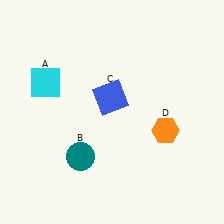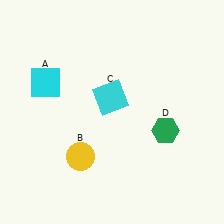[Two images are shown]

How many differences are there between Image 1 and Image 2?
There are 3 differences between the two images.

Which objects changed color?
B changed from teal to yellow. C changed from blue to cyan. D changed from orange to green.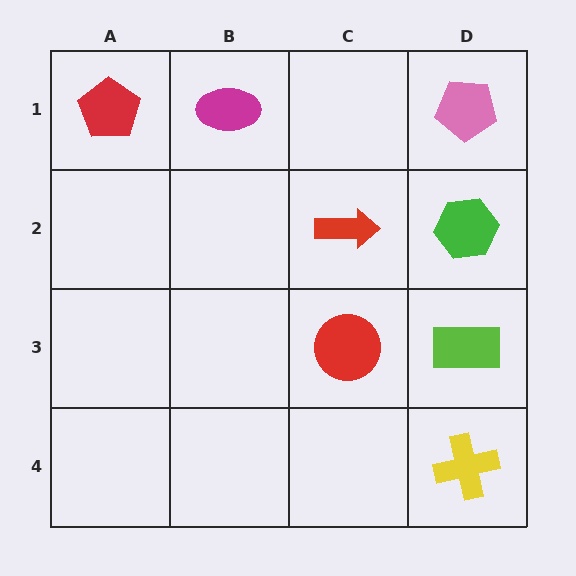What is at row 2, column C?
A red arrow.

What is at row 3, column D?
A lime rectangle.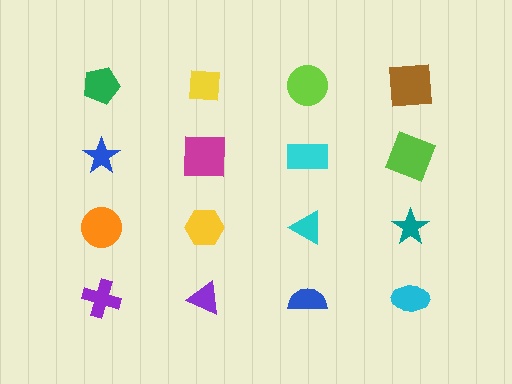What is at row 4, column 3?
A blue semicircle.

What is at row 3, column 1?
An orange circle.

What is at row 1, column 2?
A yellow square.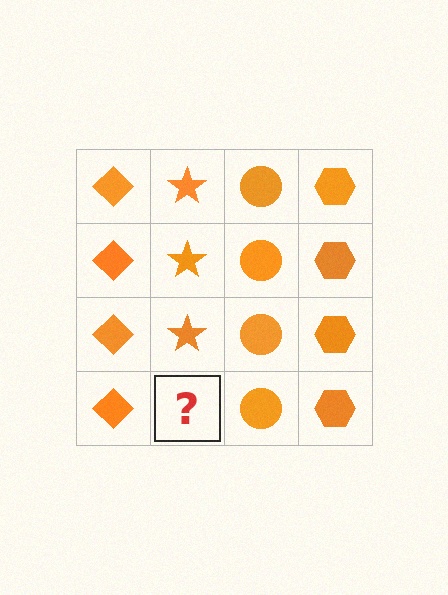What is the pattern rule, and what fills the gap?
The rule is that each column has a consistent shape. The gap should be filled with an orange star.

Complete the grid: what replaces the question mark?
The question mark should be replaced with an orange star.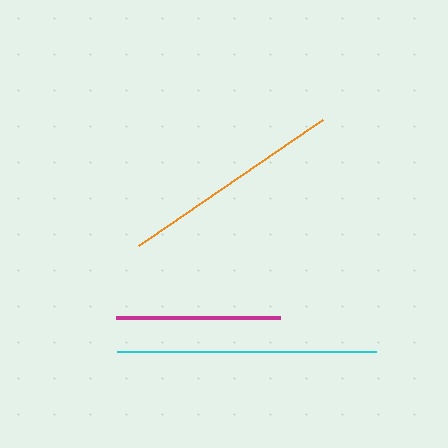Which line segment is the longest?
The cyan line is the longest at approximately 258 pixels.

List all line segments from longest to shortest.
From longest to shortest: cyan, orange, magenta.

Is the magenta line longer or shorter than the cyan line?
The cyan line is longer than the magenta line.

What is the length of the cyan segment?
The cyan segment is approximately 258 pixels long.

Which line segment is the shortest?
The magenta line is the shortest at approximately 165 pixels.